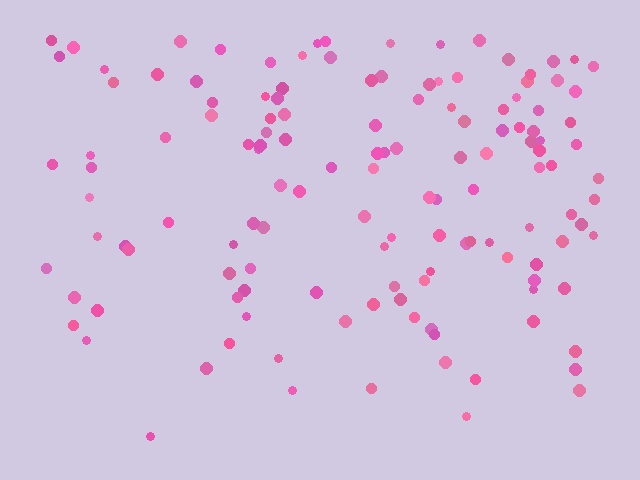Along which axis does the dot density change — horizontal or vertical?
Vertical.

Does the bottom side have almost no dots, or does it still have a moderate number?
Still a moderate number, just noticeably fewer than the top.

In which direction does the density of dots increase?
From bottom to top, with the top side densest.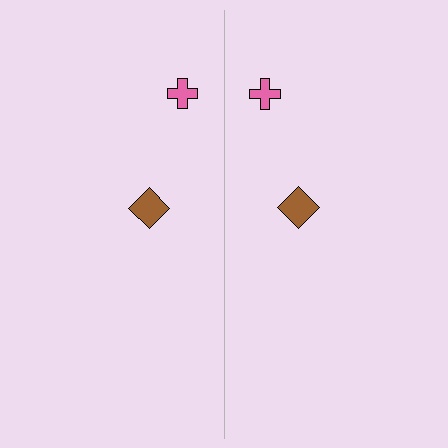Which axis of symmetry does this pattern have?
The pattern has a vertical axis of symmetry running through the center of the image.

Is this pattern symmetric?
Yes, this pattern has bilateral (reflection) symmetry.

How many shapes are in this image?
There are 4 shapes in this image.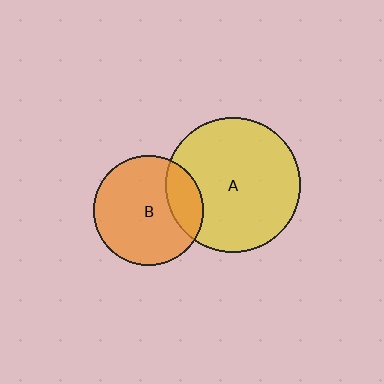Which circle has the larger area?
Circle A (yellow).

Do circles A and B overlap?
Yes.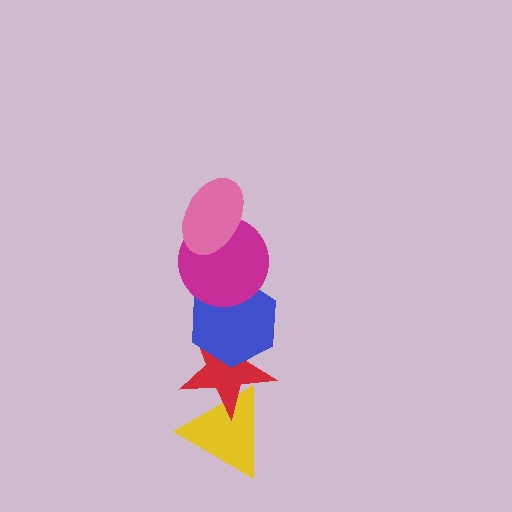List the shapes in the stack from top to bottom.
From top to bottom: the pink ellipse, the magenta circle, the blue hexagon, the red star, the yellow triangle.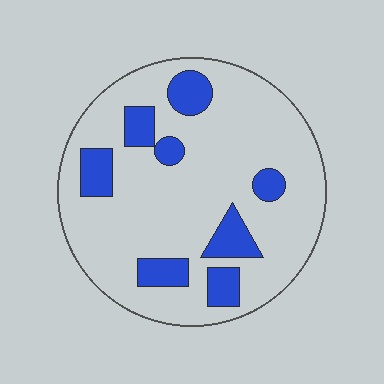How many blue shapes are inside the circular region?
8.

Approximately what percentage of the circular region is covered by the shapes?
Approximately 20%.